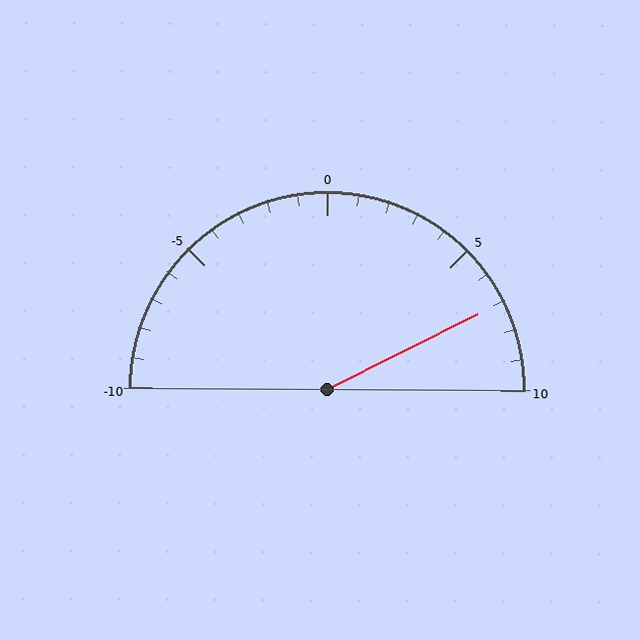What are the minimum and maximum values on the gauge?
The gauge ranges from -10 to 10.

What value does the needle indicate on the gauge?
The needle indicates approximately 7.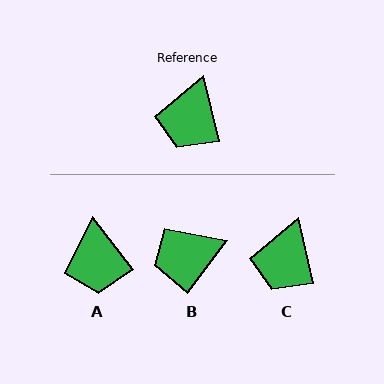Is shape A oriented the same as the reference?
No, it is off by about 25 degrees.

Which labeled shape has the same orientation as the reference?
C.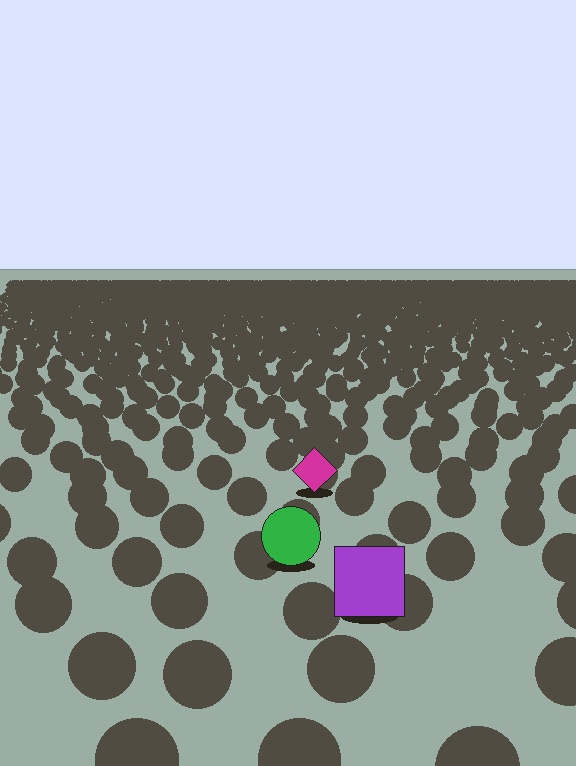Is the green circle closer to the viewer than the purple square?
No. The purple square is closer — you can tell from the texture gradient: the ground texture is coarser near it.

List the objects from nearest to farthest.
From nearest to farthest: the purple square, the green circle, the magenta diamond.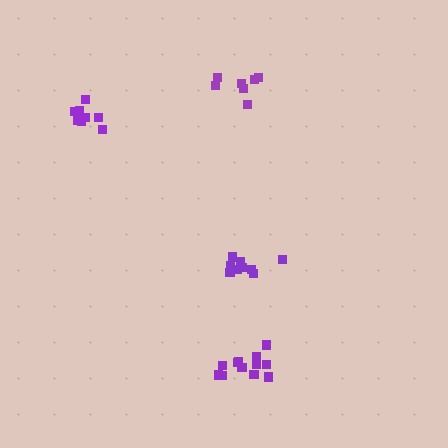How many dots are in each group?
Group 1: 12 dots, Group 2: 7 dots, Group 3: 10 dots, Group 4: 8 dots (37 total).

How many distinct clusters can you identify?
There are 4 distinct clusters.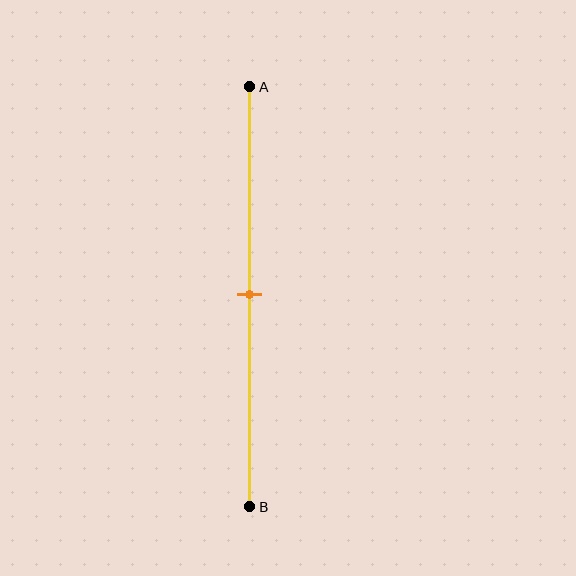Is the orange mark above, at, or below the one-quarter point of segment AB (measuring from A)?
The orange mark is below the one-quarter point of segment AB.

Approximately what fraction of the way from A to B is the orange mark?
The orange mark is approximately 50% of the way from A to B.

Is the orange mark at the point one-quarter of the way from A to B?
No, the mark is at about 50% from A, not at the 25% one-quarter point.